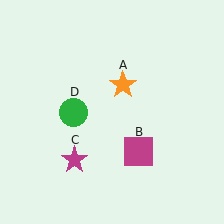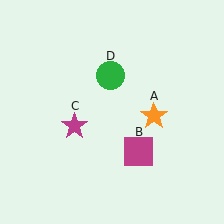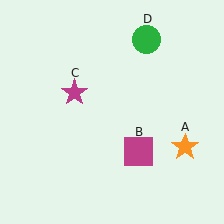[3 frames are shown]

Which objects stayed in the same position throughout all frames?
Magenta square (object B) remained stationary.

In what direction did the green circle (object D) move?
The green circle (object D) moved up and to the right.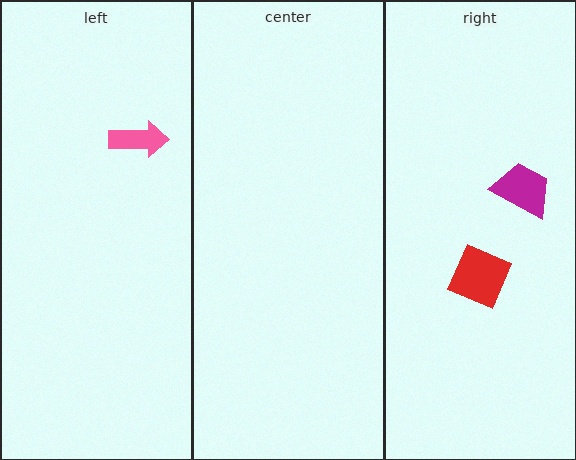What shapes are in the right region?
The magenta trapezoid, the red square.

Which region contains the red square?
The right region.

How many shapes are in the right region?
2.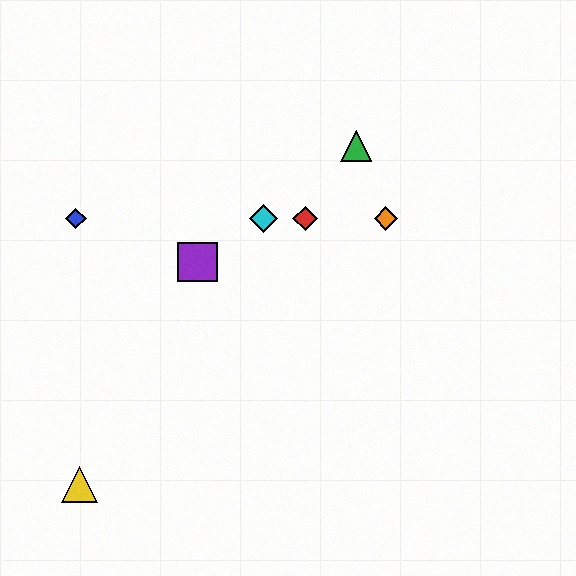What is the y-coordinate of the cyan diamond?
The cyan diamond is at y≈218.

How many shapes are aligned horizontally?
4 shapes (the red diamond, the blue diamond, the orange diamond, the cyan diamond) are aligned horizontally.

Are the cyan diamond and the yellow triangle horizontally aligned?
No, the cyan diamond is at y≈218 and the yellow triangle is at y≈485.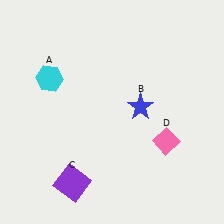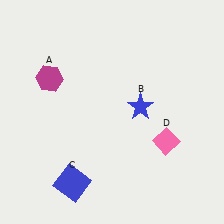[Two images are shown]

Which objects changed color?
A changed from cyan to magenta. C changed from purple to blue.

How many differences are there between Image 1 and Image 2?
There are 2 differences between the two images.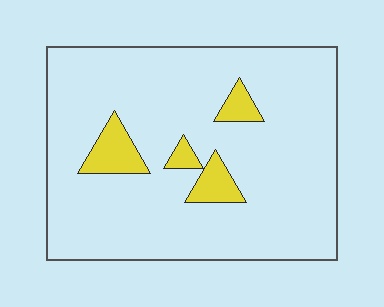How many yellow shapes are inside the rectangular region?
4.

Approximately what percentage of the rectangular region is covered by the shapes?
Approximately 10%.